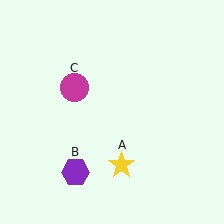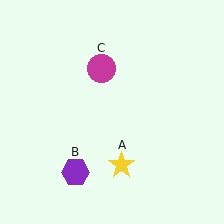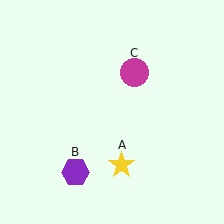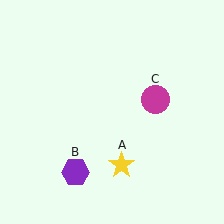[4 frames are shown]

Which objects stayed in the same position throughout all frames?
Yellow star (object A) and purple hexagon (object B) remained stationary.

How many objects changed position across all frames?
1 object changed position: magenta circle (object C).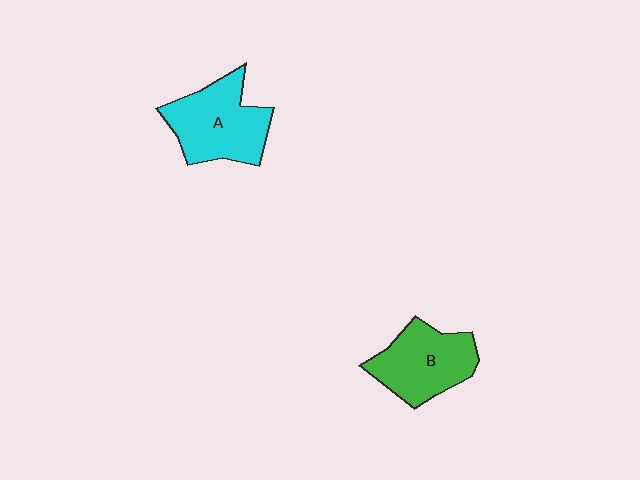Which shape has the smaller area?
Shape B (green).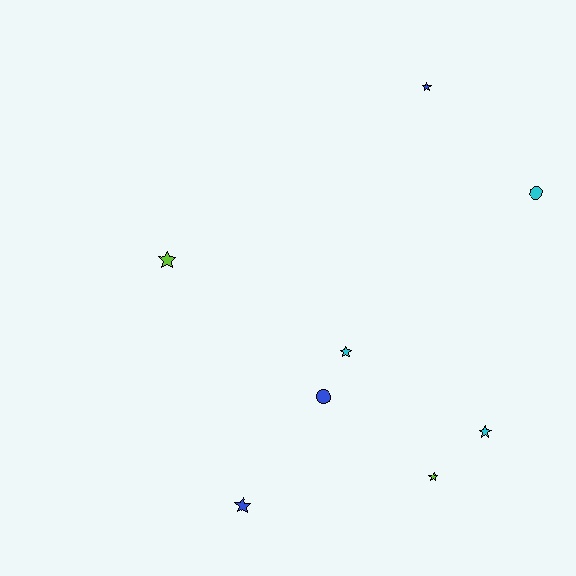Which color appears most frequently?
Blue, with 3 objects.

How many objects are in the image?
There are 8 objects.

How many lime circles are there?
There are no lime circles.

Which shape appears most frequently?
Star, with 6 objects.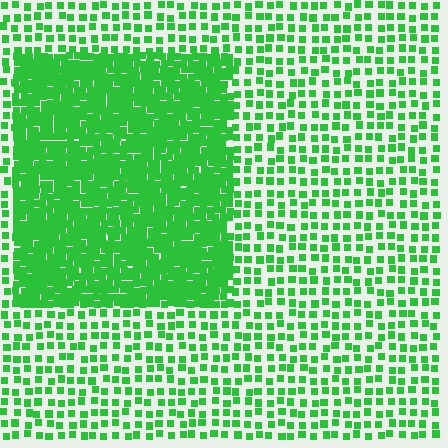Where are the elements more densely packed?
The elements are more densely packed inside the rectangle boundary.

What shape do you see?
I see a rectangle.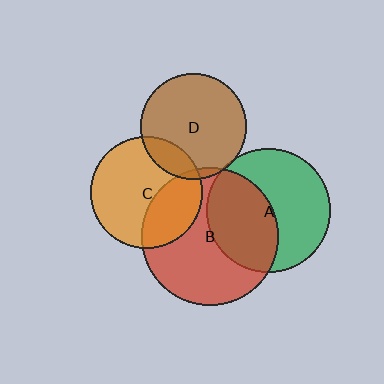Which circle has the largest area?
Circle B (red).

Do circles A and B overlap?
Yes.